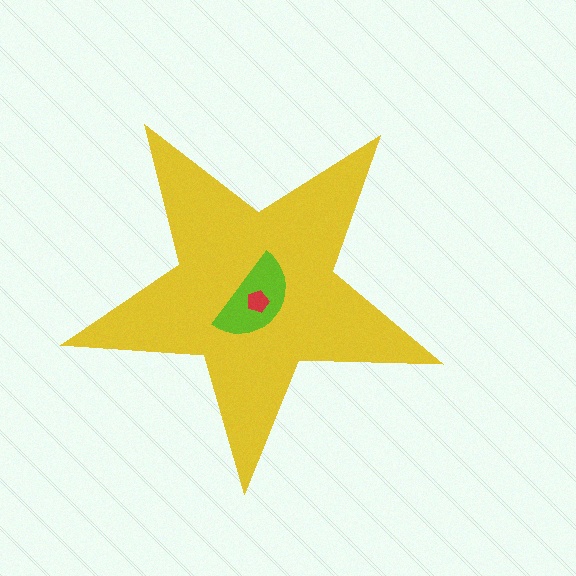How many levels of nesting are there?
3.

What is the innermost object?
The red pentagon.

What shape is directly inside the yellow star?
The lime semicircle.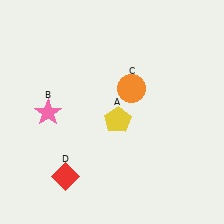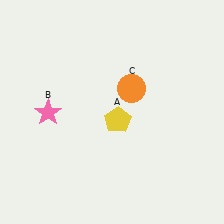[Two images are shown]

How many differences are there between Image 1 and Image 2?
There is 1 difference between the two images.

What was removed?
The red diamond (D) was removed in Image 2.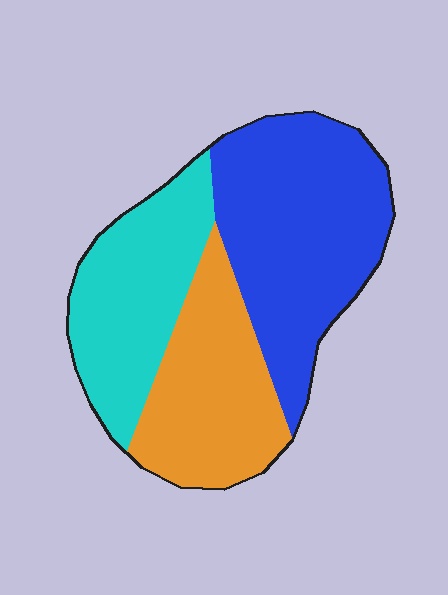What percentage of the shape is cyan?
Cyan takes up about one quarter (1/4) of the shape.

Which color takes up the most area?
Blue, at roughly 45%.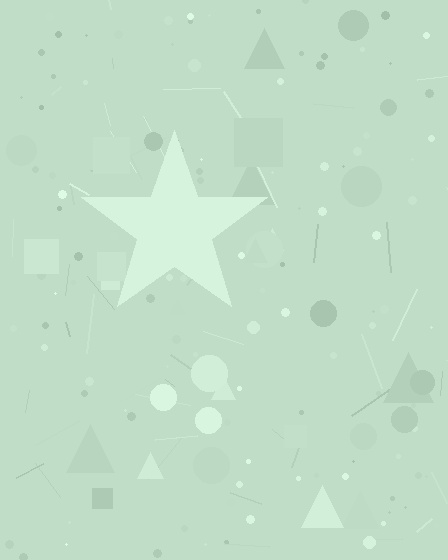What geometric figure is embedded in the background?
A star is embedded in the background.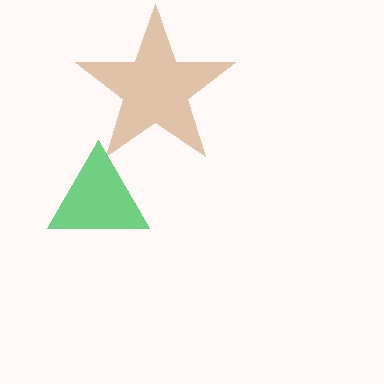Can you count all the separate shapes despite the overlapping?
Yes, there are 2 separate shapes.